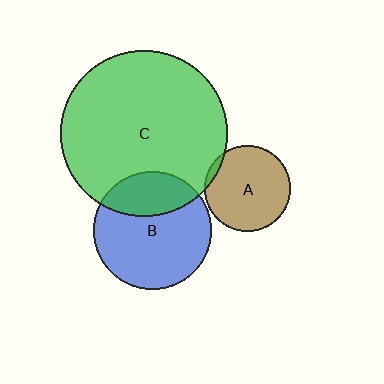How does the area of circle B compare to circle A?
Approximately 1.9 times.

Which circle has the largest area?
Circle C (green).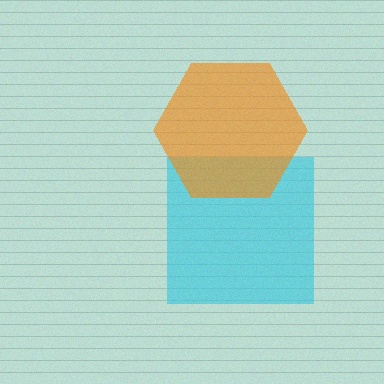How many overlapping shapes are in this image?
There are 2 overlapping shapes in the image.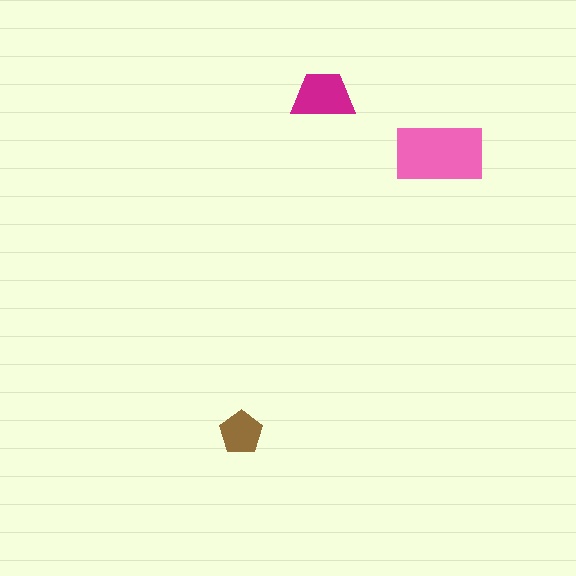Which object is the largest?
The pink rectangle.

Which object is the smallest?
The brown pentagon.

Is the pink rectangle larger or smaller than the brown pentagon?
Larger.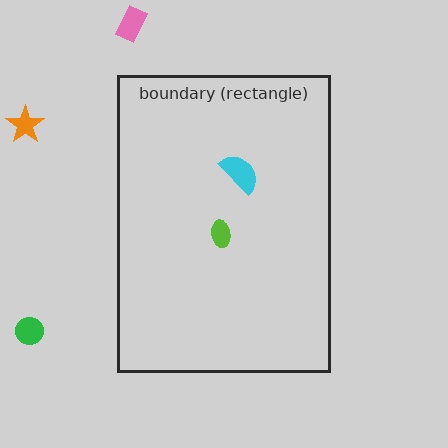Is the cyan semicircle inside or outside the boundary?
Inside.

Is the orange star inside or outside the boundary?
Outside.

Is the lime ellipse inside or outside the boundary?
Inside.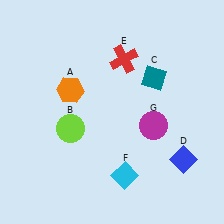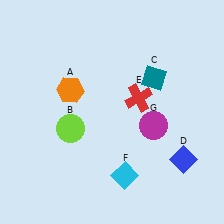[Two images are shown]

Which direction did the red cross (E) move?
The red cross (E) moved down.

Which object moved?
The red cross (E) moved down.